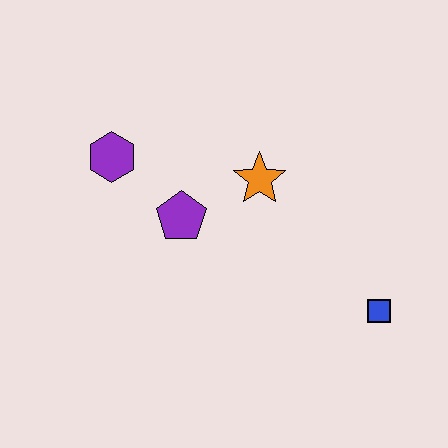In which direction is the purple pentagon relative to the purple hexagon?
The purple pentagon is to the right of the purple hexagon.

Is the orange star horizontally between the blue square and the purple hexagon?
Yes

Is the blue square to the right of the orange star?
Yes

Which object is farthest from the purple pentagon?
The blue square is farthest from the purple pentagon.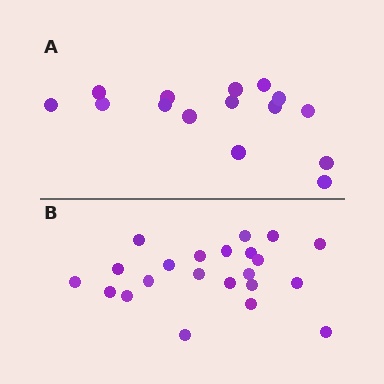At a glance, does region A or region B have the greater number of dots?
Region B (the bottom region) has more dots.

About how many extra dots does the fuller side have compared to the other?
Region B has roughly 8 or so more dots than region A.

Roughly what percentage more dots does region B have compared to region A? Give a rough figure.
About 45% more.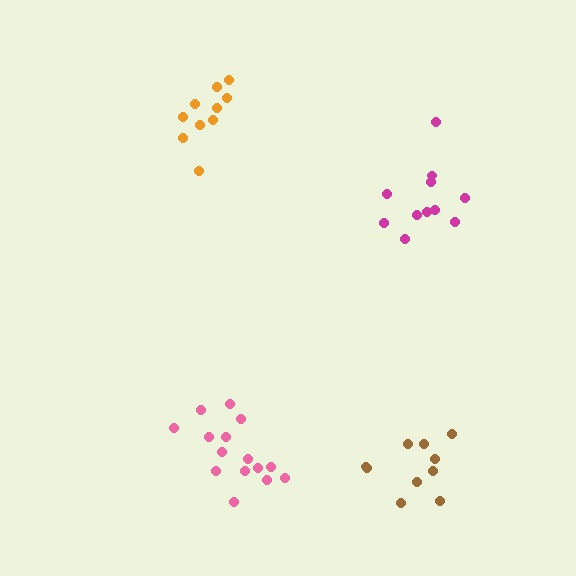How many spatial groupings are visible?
There are 4 spatial groupings.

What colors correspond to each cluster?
The clusters are colored: orange, magenta, pink, brown.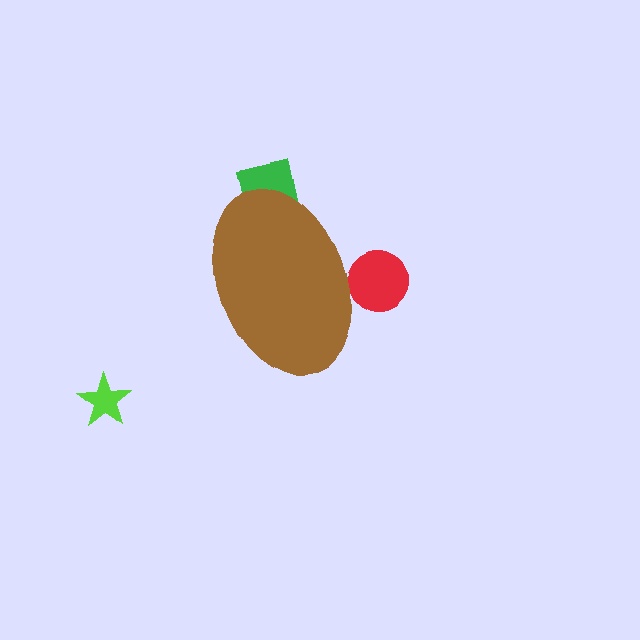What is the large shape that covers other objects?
A brown ellipse.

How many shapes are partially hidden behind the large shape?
2 shapes are partially hidden.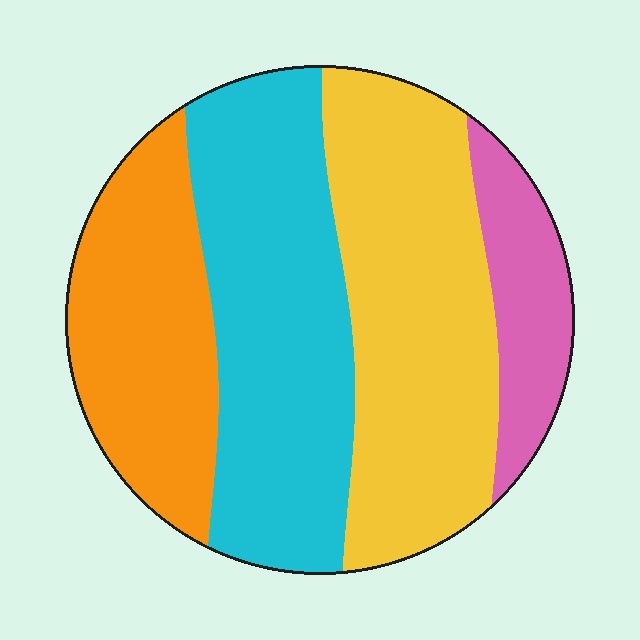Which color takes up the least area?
Pink, at roughly 10%.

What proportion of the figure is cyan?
Cyan takes up about one third (1/3) of the figure.